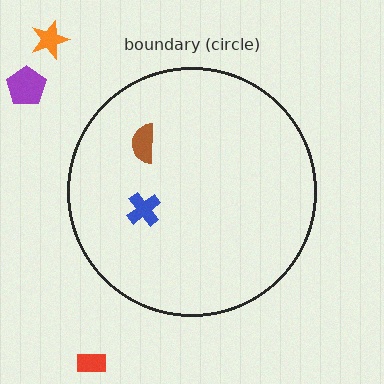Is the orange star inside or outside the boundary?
Outside.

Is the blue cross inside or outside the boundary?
Inside.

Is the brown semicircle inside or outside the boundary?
Inside.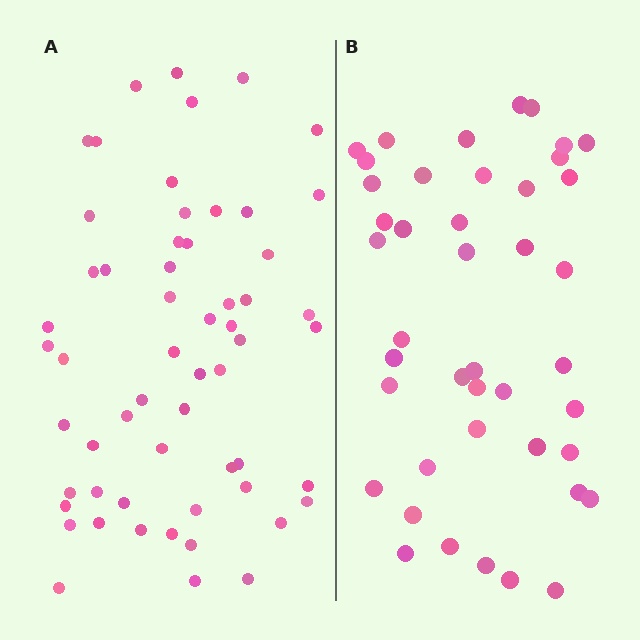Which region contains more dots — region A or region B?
Region A (the left region) has more dots.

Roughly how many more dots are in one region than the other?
Region A has approximately 15 more dots than region B.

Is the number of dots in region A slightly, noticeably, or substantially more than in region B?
Region A has noticeably more, but not dramatically so. The ratio is roughly 1.3 to 1.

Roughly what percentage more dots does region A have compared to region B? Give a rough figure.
About 35% more.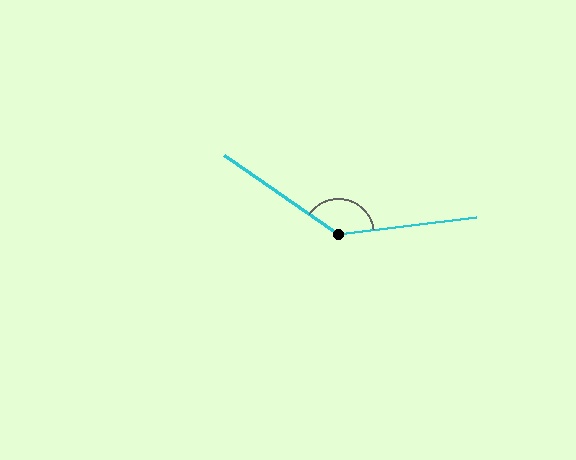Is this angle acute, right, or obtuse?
It is obtuse.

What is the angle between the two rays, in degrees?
Approximately 138 degrees.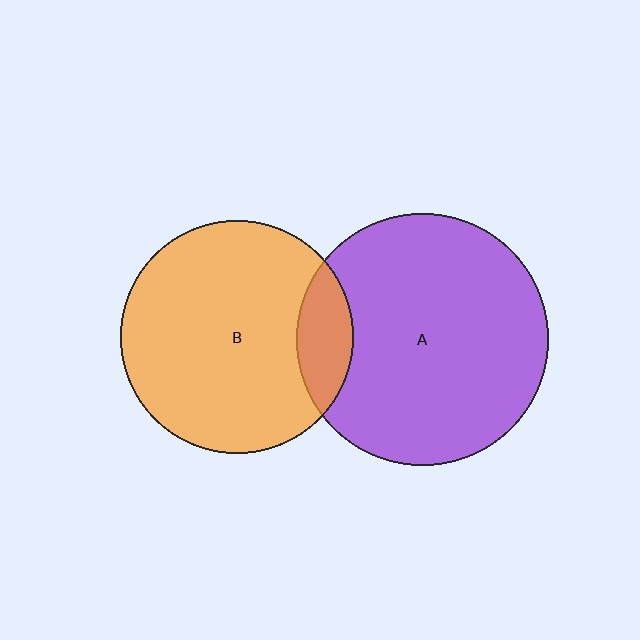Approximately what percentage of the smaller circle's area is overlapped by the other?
Approximately 15%.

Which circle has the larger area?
Circle A (purple).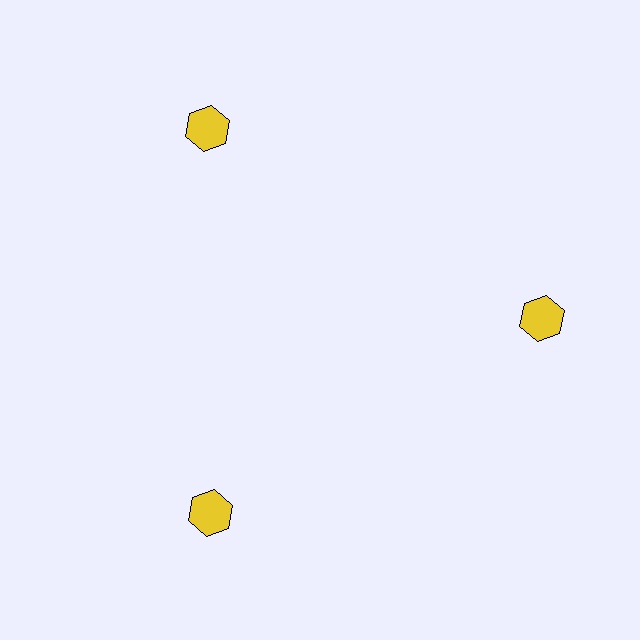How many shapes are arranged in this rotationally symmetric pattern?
There are 3 shapes, arranged in 3 groups of 1.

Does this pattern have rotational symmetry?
Yes, this pattern has 3-fold rotational symmetry. It looks the same after rotating 120 degrees around the center.